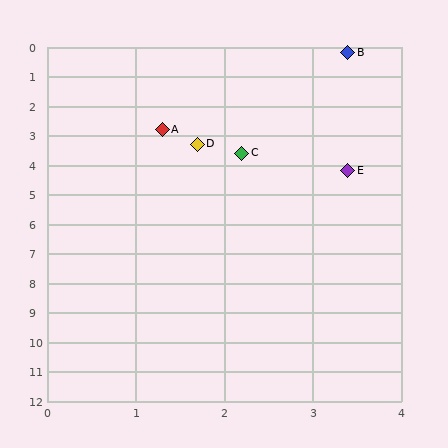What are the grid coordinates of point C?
Point C is at approximately (2.2, 3.6).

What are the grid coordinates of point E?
Point E is at approximately (3.4, 4.2).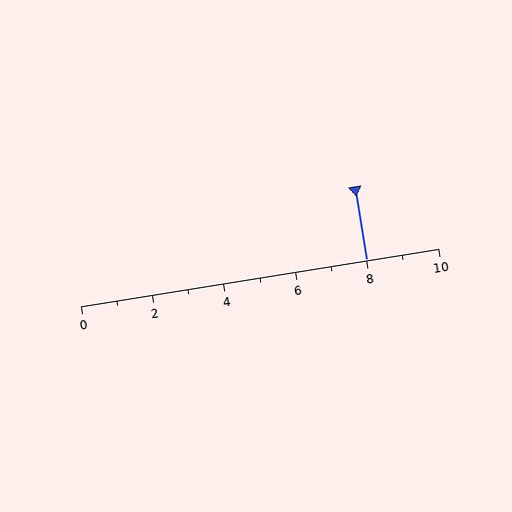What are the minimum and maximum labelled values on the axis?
The axis runs from 0 to 10.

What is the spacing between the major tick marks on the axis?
The major ticks are spaced 2 apart.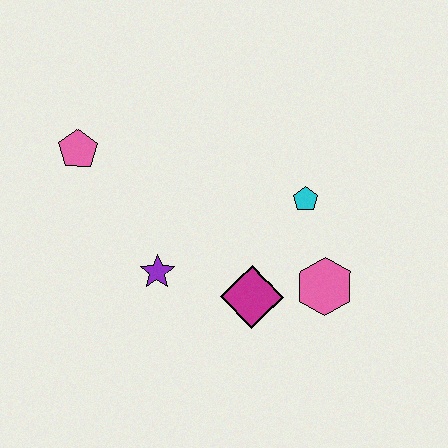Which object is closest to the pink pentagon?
The purple star is closest to the pink pentagon.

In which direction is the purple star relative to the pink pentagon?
The purple star is below the pink pentagon.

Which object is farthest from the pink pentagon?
The pink hexagon is farthest from the pink pentagon.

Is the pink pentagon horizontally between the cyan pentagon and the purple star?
No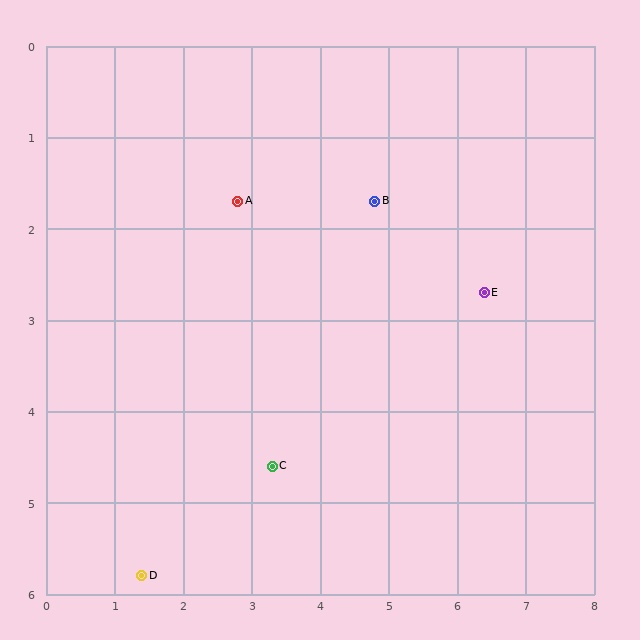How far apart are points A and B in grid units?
Points A and B are about 2.0 grid units apart.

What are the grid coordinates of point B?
Point B is at approximately (4.8, 1.7).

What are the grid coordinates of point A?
Point A is at approximately (2.8, 1.7).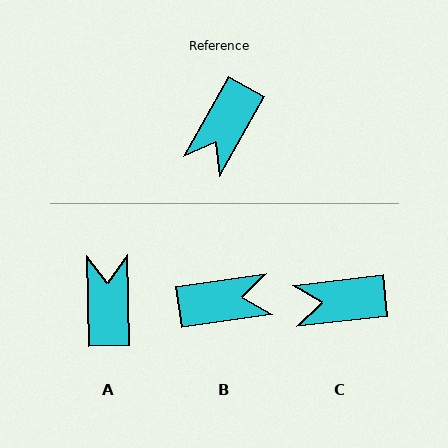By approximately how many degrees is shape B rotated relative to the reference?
Approximately 127 degrees counter-clockwise.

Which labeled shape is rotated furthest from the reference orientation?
A, about 150 degrees away.